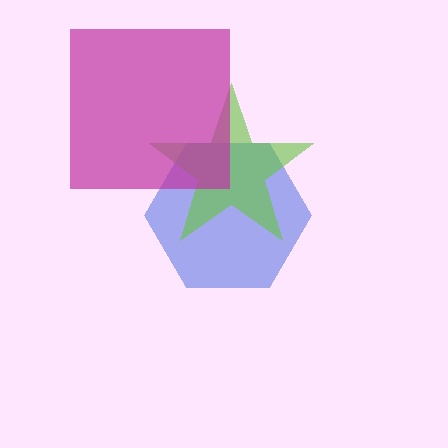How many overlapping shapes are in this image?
There are 3 overlapping shapes in the image.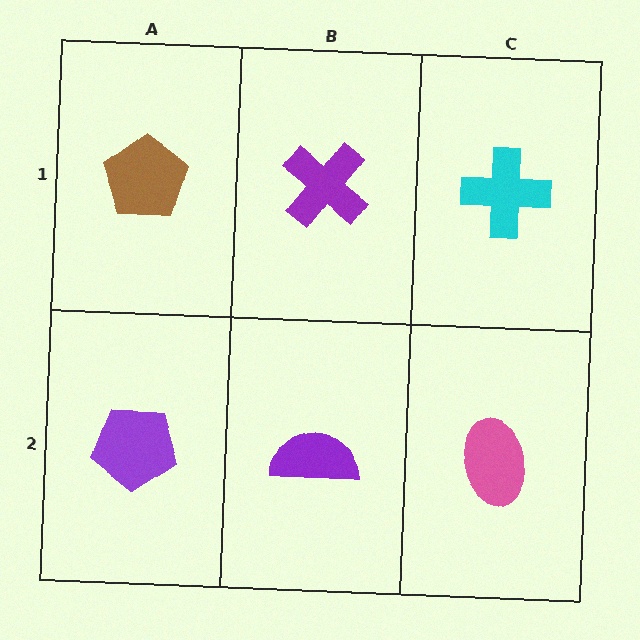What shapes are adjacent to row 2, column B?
A purple cross (row 1, column B), a purple pentagon (row 2, column A), a pink ellipse (row 2, column C).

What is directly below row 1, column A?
A purple pentagon.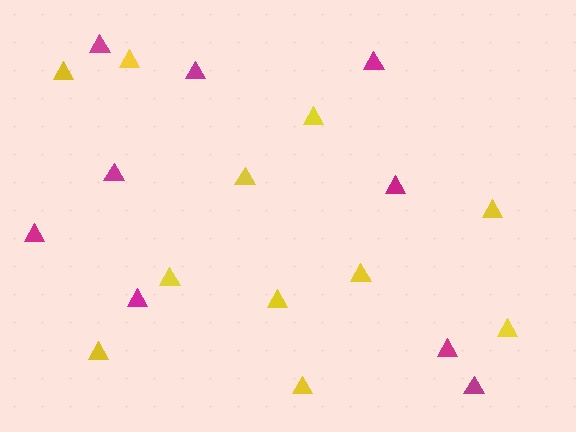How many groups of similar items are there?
There are 2 groups: one group of yellow triangles (11) and one group of magenta triangles (9).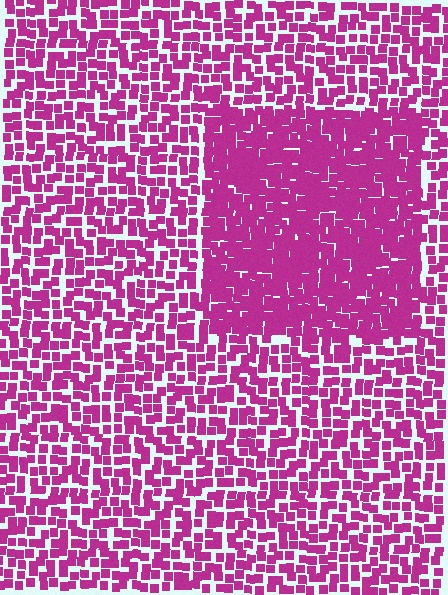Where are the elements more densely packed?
The elements are more densely packed inside the rectangle boundary.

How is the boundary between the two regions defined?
The boundary is defined by a change in element density (approximately 1.8x ratio). All elements are the same color, size, and shape.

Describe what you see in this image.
The image contains small magenta elements arranged at two different densities. A rectangle-shaped region is visible where the elements are more densely packed than the surrounding area.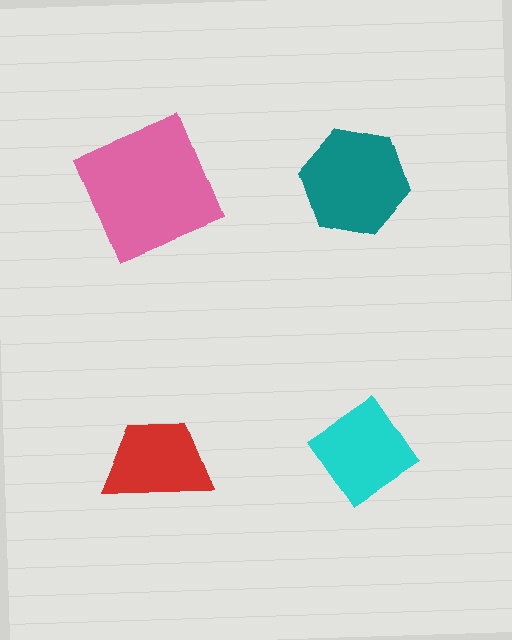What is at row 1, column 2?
A teal hexagon.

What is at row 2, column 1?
A red trapezoid.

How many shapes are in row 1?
2 shapes.